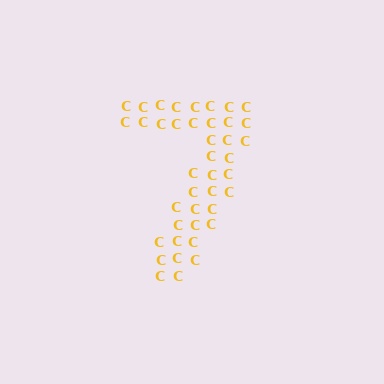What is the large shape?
The large shape is the digit 7.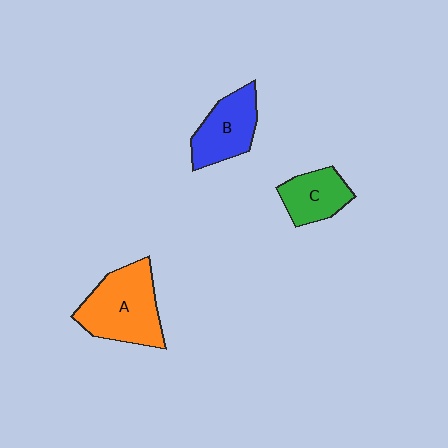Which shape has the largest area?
Shape A (orange).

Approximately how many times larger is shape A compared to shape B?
Approximately 1.4 times.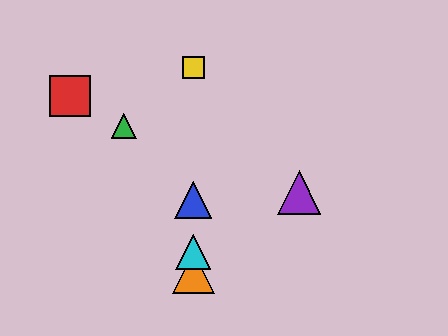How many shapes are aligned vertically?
4 shapes (the blue triangle, the yellow square, the orange triangle, the cyan triangle) are aligned vertically.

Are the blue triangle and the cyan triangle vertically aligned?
Yes, both are at x≈193.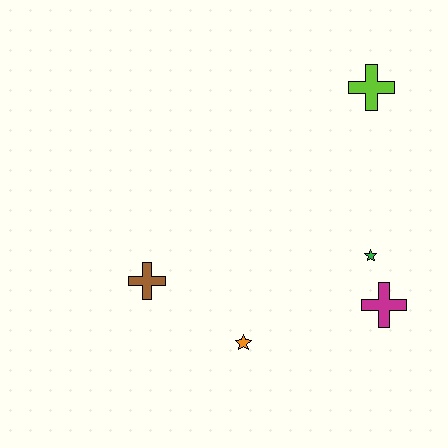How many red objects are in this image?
There are no red objects.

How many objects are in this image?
There are 5 objects.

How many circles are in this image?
There are no circles.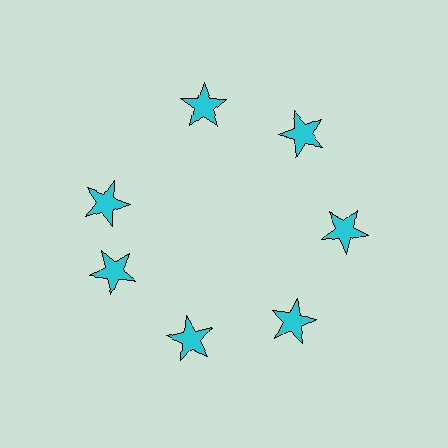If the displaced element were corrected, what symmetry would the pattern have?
It would have 7-fold rotational symmetry — the pattern would map onto itself every 51 degrees.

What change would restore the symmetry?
The symmetry would be restored by rotating it back into even spacing with its neighbors so that all 7 stars sit at equal angles and equal distance from the center.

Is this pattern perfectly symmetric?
No. The 7 cyan stars are arranged in a ring, but one element near the 10 o'clock position is rotated out of alignment along the ring, breaking the 7-fold rotational symmetry.